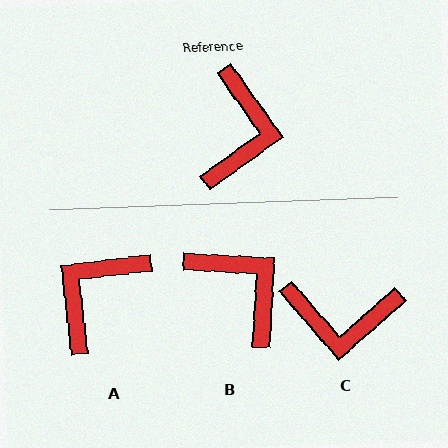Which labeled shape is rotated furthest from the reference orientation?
A, about 151 degrees away.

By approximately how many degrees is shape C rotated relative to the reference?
Approximately 84 degrees clockwise.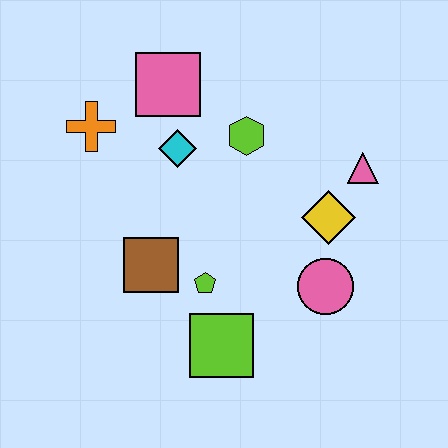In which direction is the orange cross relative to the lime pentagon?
The orange cross is above the lime pentagon.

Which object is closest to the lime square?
The lime pentagon is closest to the lime square.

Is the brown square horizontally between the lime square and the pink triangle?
No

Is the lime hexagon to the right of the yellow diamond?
No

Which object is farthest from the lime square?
The pink square is farthest from the lime square.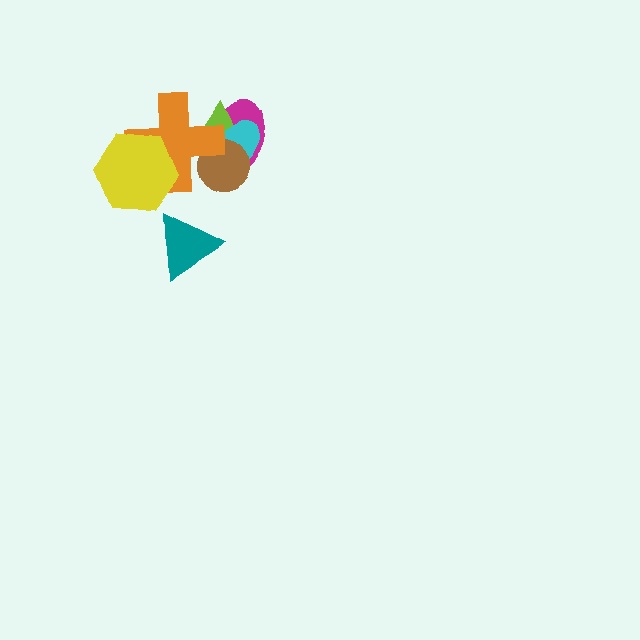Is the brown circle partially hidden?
Yes, it is partially covered by another shape.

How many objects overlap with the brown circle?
4 objects overlap with the brown circle.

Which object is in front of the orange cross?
The yellow hexagon is in front of the orange cross.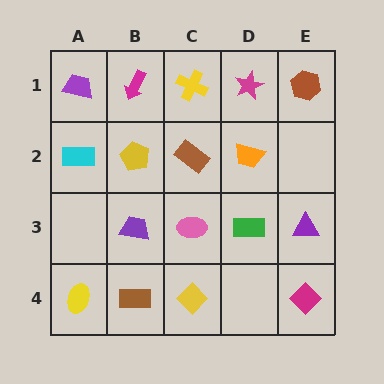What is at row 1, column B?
A magenta arrow.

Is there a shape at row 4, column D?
No, that cell is empty.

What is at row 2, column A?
A cyan rectangle.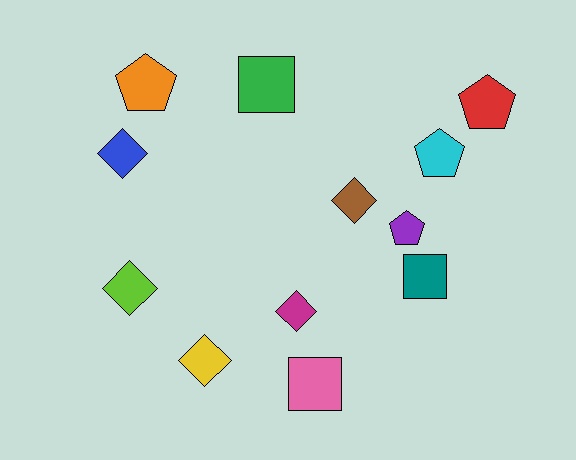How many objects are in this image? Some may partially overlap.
There are 12 objects.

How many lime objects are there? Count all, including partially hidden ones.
There is 1 lime object.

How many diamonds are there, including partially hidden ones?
There are 5 diamonds.